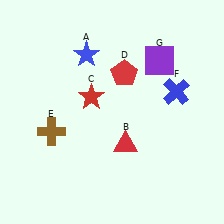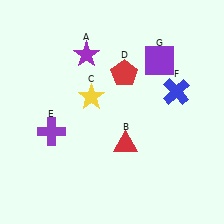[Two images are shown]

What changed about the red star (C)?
In Image 1, C is red. In Image 2, it changed to yellow.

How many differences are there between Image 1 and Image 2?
There are 3 differences between the two images.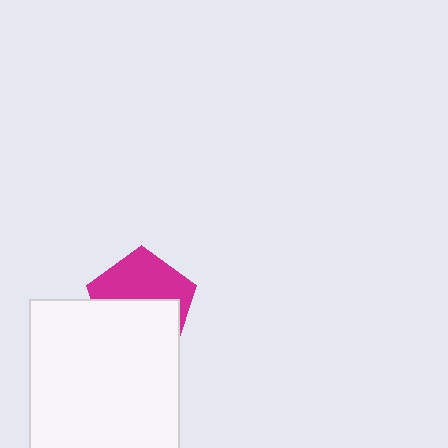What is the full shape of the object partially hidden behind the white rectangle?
The partially hidden object is a magenta pentagon.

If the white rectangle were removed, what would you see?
You would see the complete magenta pentagon.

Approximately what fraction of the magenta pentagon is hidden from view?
Roughly 50% of the magenta pentagon is hidden behind the white rectangle.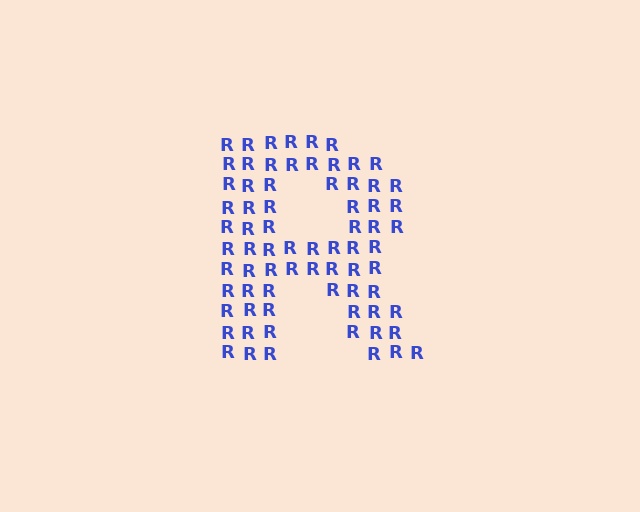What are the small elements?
The small elements are letter R's.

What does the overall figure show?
The overall figure shows the letter R.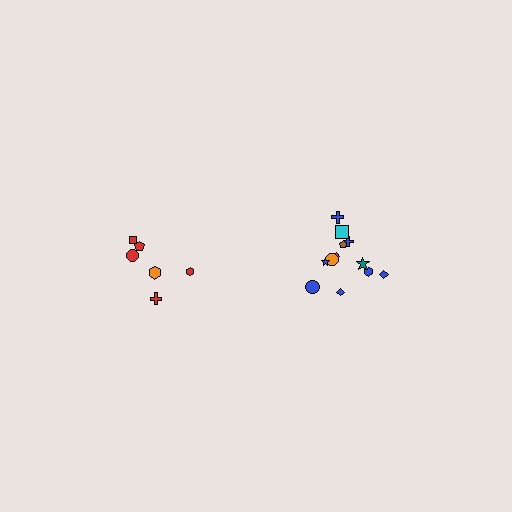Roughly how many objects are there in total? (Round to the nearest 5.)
Roughly 20 objects in total.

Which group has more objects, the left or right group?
The right group.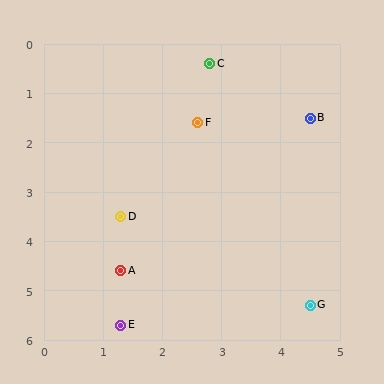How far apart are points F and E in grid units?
Points F and E are about 4.3 grid units apart.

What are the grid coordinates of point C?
Point C is at approximately (2.8, 0.4).